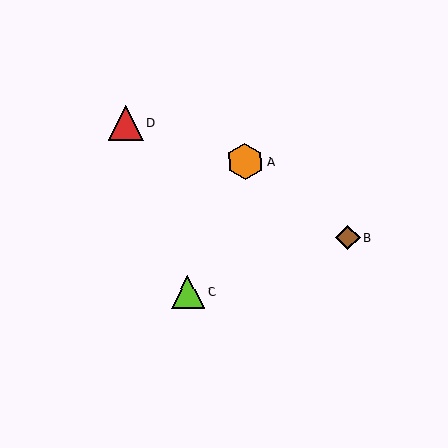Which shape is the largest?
The orange hexagon (labeled A) is the largest.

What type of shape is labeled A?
Shape A is an orange hexagon.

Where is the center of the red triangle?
The center of the red triangle is at (126, 123).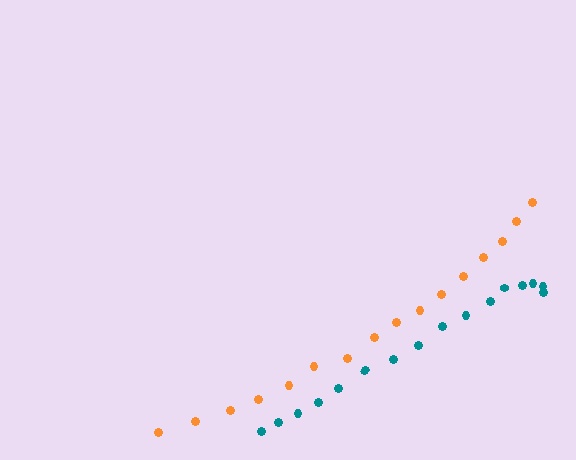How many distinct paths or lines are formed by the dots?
There are 2 distinct paths.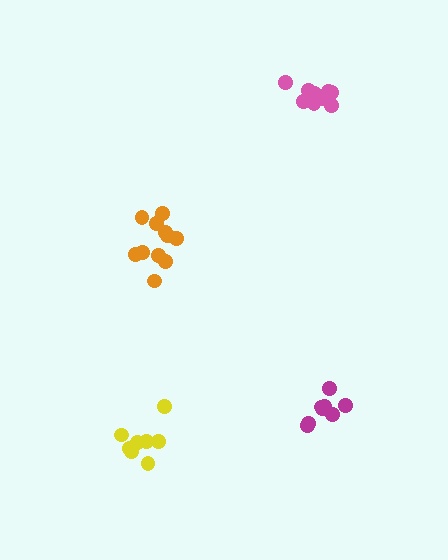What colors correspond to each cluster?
The clusters are colored: yellow, orange, pink, magenta.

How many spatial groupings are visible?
There are 4 spatial groupings.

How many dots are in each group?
Group 1: 8 dots, Group 2: 11 dots, Group 3: 10 dots, Group 4: 8 dots (37 total).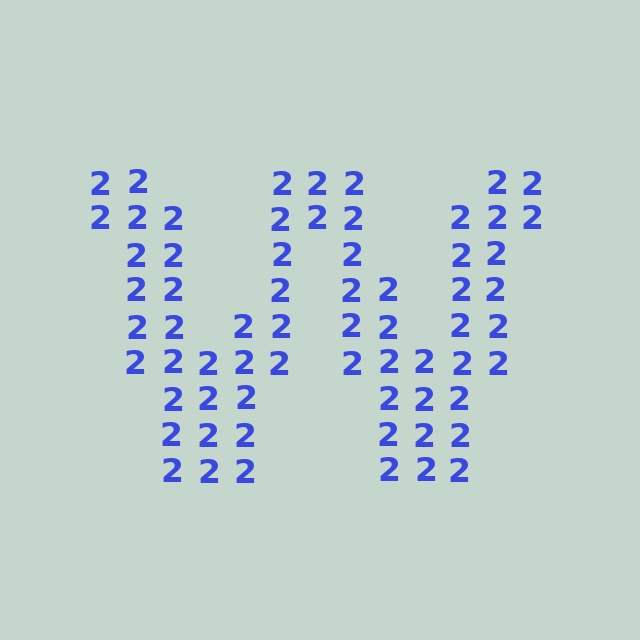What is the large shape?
The large shape is the letter W.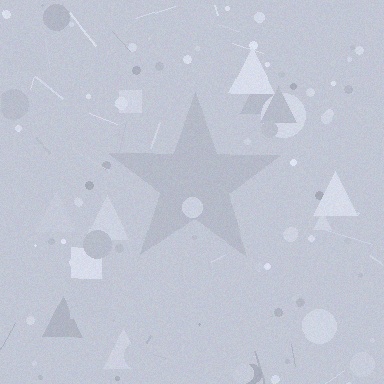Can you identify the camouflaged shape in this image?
The camouflaged shape is a star.